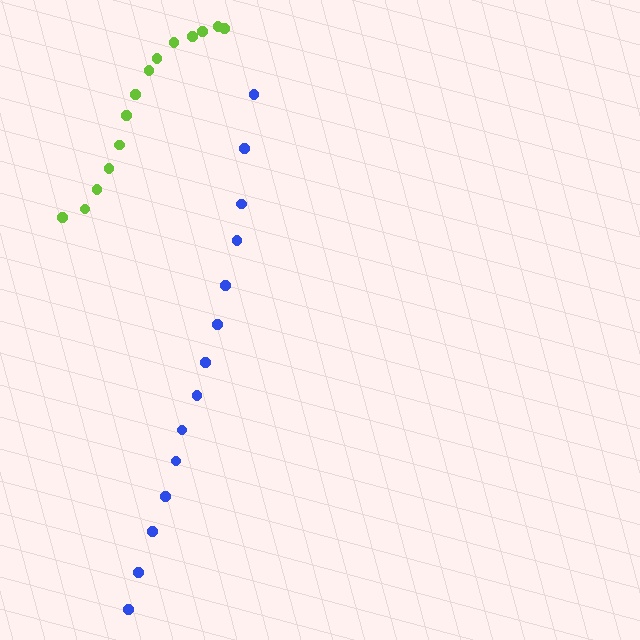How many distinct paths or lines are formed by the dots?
There are 2 distinct paths.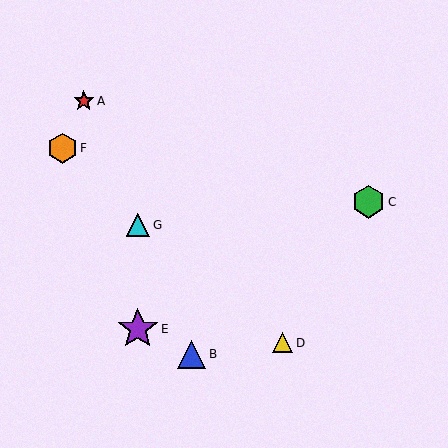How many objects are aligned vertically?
2 objects (E, G) are aligned vertically.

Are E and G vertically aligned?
Yes, both are at x≈138.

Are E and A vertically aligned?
No, E is at x≈138 and A is at x≈84.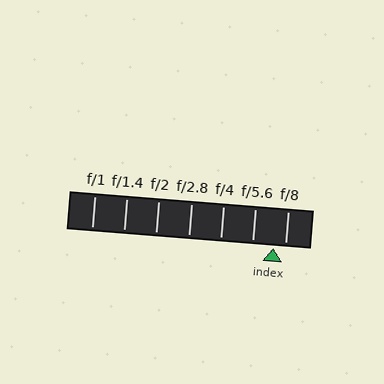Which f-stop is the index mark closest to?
The index mark is closest to f/8.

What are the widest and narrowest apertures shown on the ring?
The widest aperture shown is f/1 and the narrowest is f/8.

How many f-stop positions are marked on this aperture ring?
There are 7 f-stop positions marked.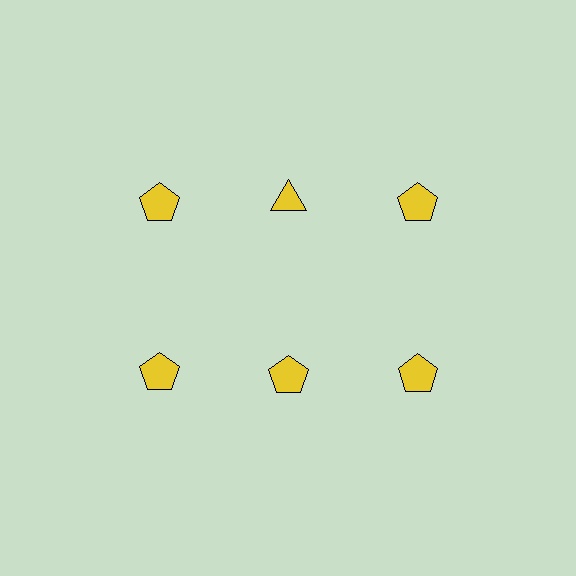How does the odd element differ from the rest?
It has a different shape: triangle instead of pentagon.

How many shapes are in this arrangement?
There are 6 shapes arranged in a grid pattern.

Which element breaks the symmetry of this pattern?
The yellow triangle in the top row, second from left column breaks the symmetry. All other shapes are yellow pentagons.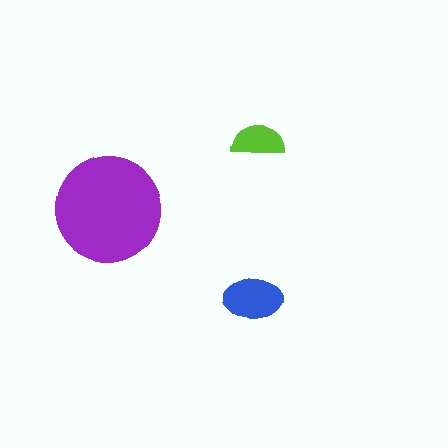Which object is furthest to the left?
The purple circle is leftmost.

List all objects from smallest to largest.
The lime semicircle, the blue ellipse, the purple circle.